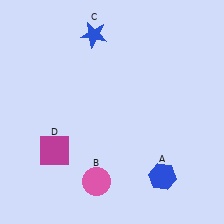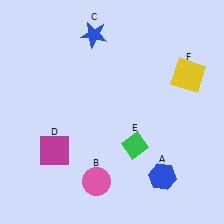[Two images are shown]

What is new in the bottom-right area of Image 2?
A green diamond (E) was added in the bottom-right area of Image 2.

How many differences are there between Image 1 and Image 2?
There are 2 differences between the two images.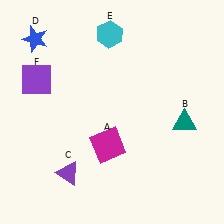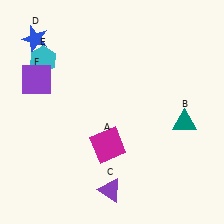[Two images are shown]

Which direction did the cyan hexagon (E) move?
The cyan hexagon (E) moved left.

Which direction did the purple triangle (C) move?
The purple triangle (C) moved right.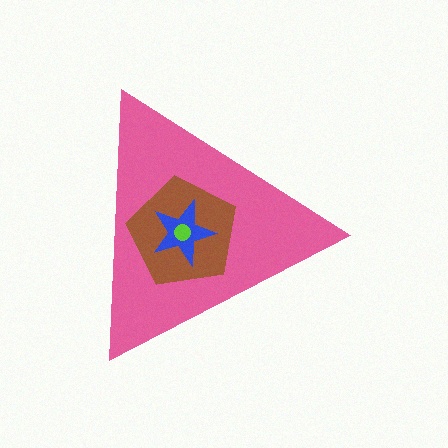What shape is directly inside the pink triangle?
The brown pentagon.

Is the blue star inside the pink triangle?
Yes.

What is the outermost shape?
The pink triangle.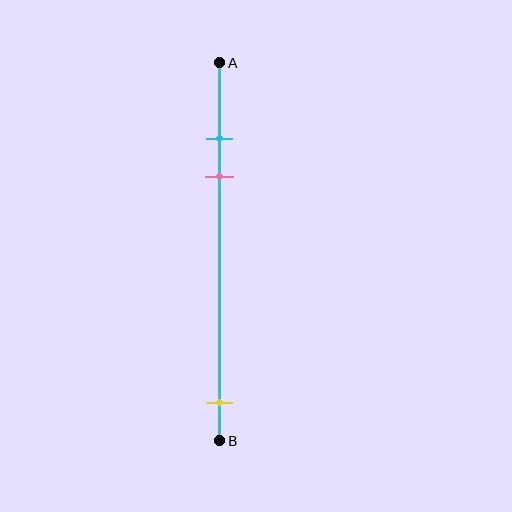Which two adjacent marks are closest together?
The cyan and pink marks are the closest adjacent pair.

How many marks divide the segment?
There are 3 marks dividing the segment.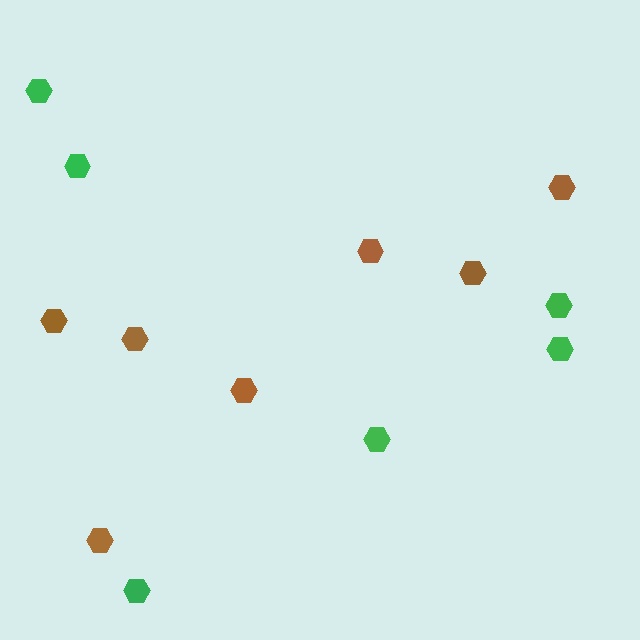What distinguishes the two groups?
There are 2 groups: one group of brown hexagons (7) and one group of green hexagons (6).